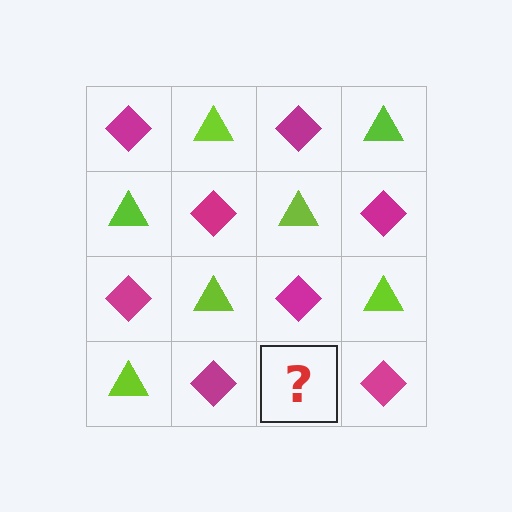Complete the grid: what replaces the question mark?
The question mark should be replaced with a lime triangle.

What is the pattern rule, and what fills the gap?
The rule is that it alternates magenta diamond and lime triangle in a checkerboard pattern. The gap should be filled with a lime triangle.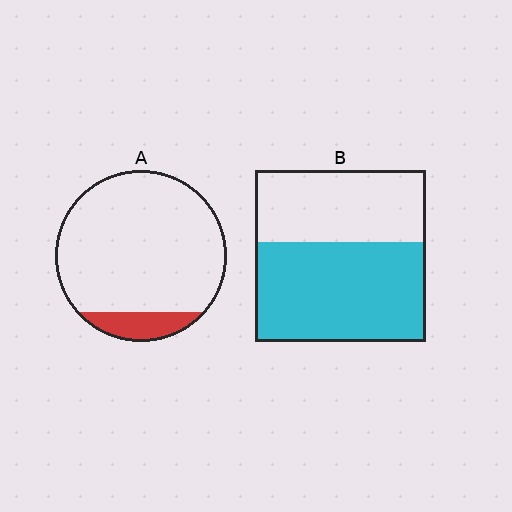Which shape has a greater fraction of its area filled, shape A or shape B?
Shape B.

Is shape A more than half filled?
No.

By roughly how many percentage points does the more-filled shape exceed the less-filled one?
By roughly 45 percentage points (B over A).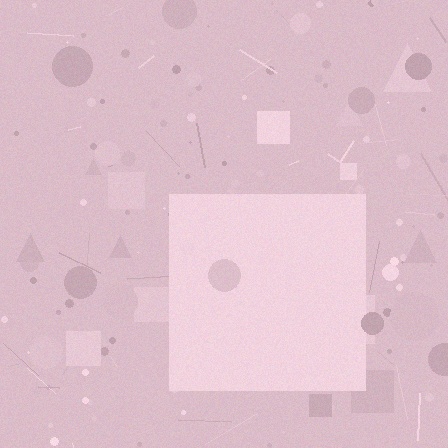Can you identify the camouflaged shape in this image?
The camouflaged shape is a square.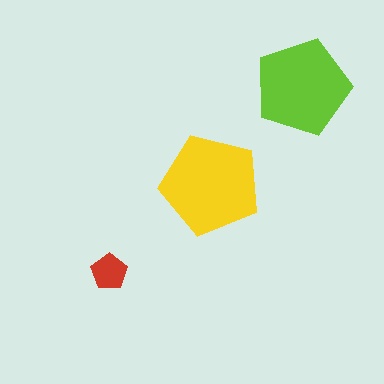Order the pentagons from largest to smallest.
the yellow one, the lime one, the red one.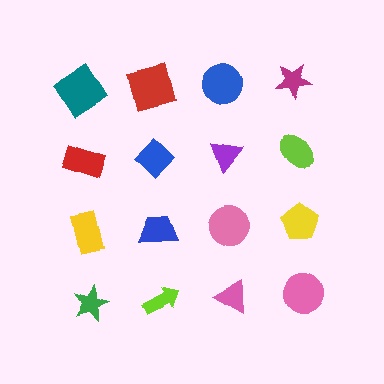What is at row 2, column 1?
A red rectangle.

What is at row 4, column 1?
A green star.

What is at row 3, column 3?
A pink circle.